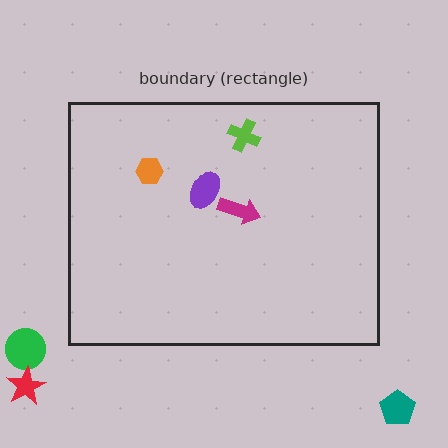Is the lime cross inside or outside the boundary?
Inside.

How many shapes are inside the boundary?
4 inside, 3 outside.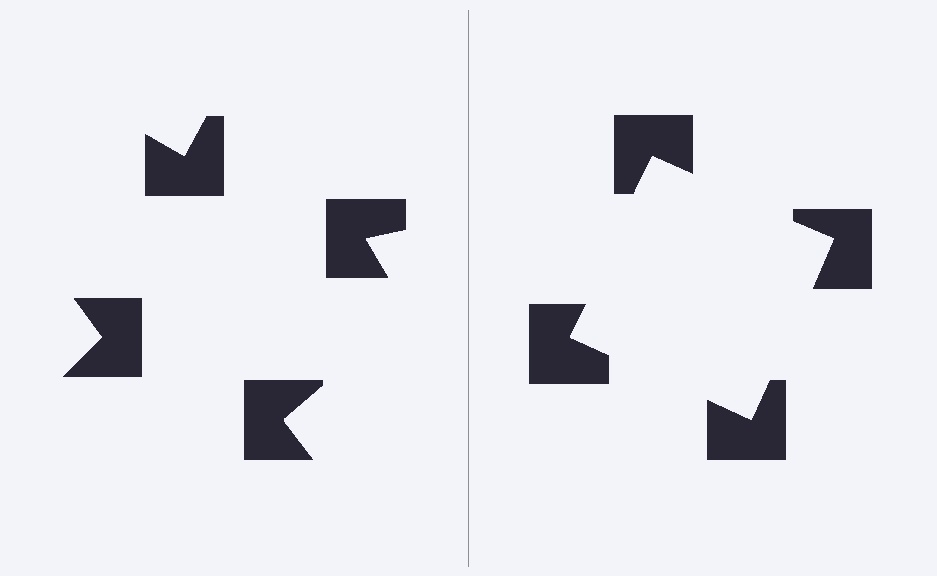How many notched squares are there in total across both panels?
8 — 4 on each side.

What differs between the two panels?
The notched squares are positioned identically on both sides; only the wedge orientations differ. On the right they align to a square; on the left they are misaligned.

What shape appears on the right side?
An illusory square.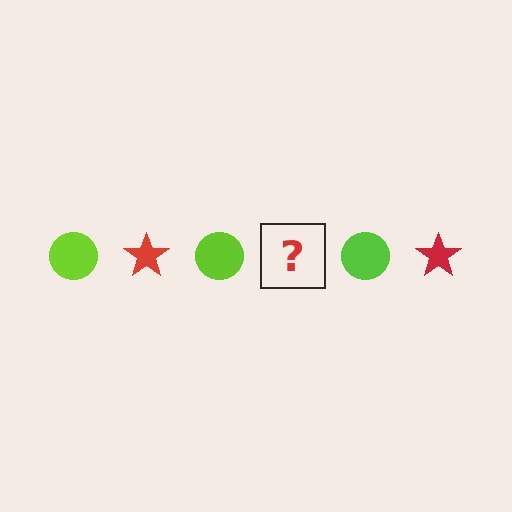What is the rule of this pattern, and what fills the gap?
The rule is that the pattern alternates between lime circle and red star. The gap should be filled with a red star.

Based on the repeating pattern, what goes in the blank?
The blank should be a red star.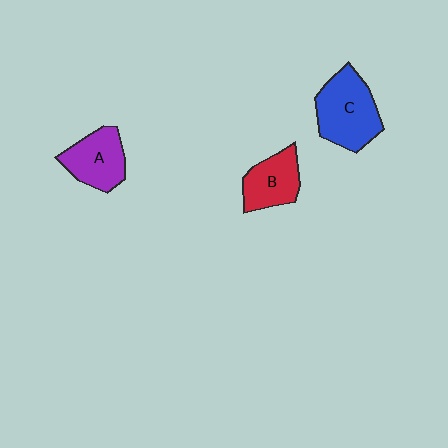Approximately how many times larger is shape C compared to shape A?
Approximately 1.3 times.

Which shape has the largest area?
Shape C (blue).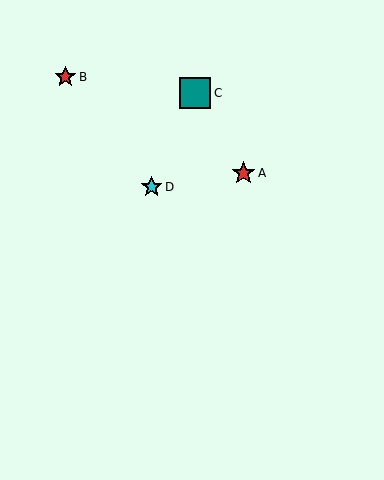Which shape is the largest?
The teal square (labeled C) is the largest.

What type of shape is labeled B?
Shape B is a red star.